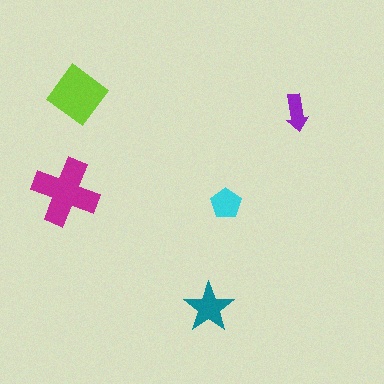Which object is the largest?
The magenta cross.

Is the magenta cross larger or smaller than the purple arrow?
Larger.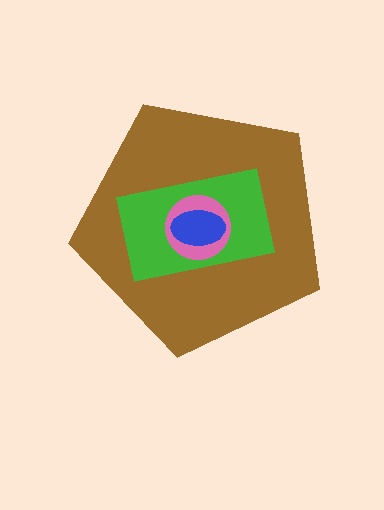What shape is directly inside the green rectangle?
The pink circle.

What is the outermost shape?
The brown pentagon.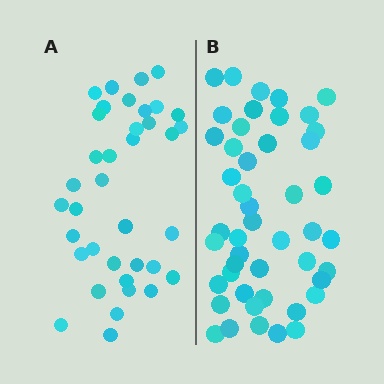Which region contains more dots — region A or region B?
Region B (the right region) has more dots.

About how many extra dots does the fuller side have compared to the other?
Region B has roughly 10 or so more dots than region A.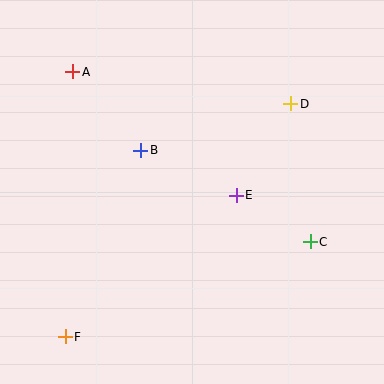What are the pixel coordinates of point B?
Point B is at (141, 150).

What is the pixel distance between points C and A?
The distance between C and A is 292 pixels.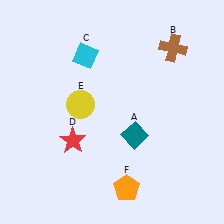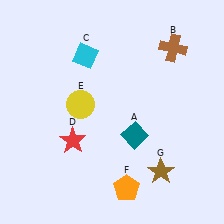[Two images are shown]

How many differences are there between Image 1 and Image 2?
There is 1 difference between the two images.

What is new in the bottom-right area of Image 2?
A brown star (G) was added in the bottom-right area of Image 2.